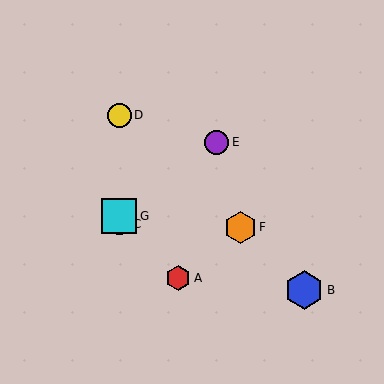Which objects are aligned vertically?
Objects C, D, G are aligned vertically.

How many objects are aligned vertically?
3 objects (C, D, G) are aligned vertically.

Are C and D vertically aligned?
Yes, both are at x≈119.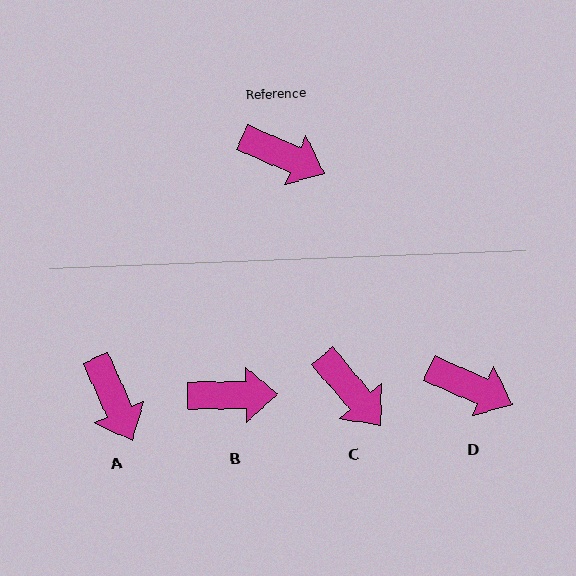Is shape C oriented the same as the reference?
No, it is off by about 26 degrees.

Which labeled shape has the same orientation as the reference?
D.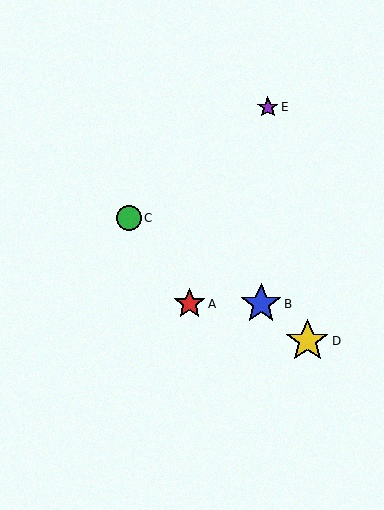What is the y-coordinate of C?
Object C is at y≈218.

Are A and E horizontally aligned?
No, A is at y≈304 and E is at y≈107.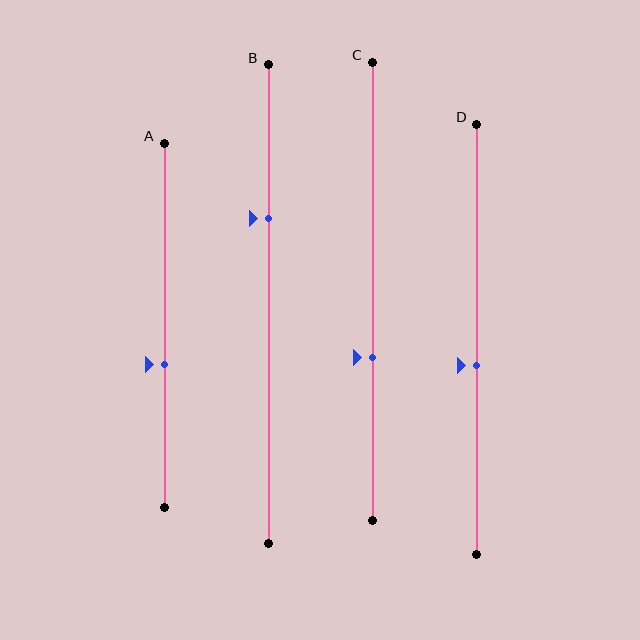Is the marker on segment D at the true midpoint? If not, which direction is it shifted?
No, the marker on segment D is shifted downward by about 6% of the segment length.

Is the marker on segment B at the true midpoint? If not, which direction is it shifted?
No, the marker on segment B is shifted upward by about 18% of the segment length.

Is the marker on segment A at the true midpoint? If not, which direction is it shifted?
No, the marker on segment A is shifted downward by about 11% of the segment length.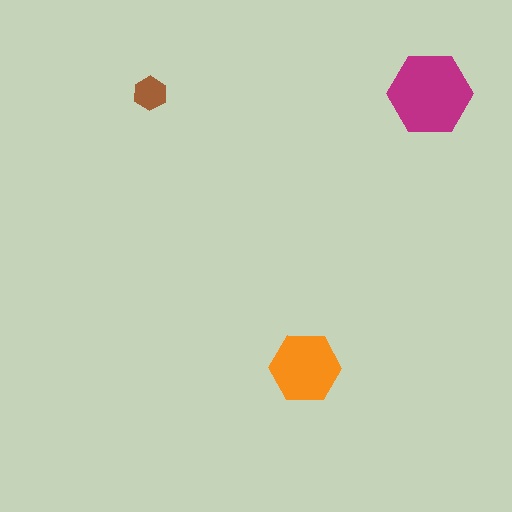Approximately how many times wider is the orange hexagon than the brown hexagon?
About 2 times wider.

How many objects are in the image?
There are 3 objects in the image.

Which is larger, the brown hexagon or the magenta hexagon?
The magenta one.